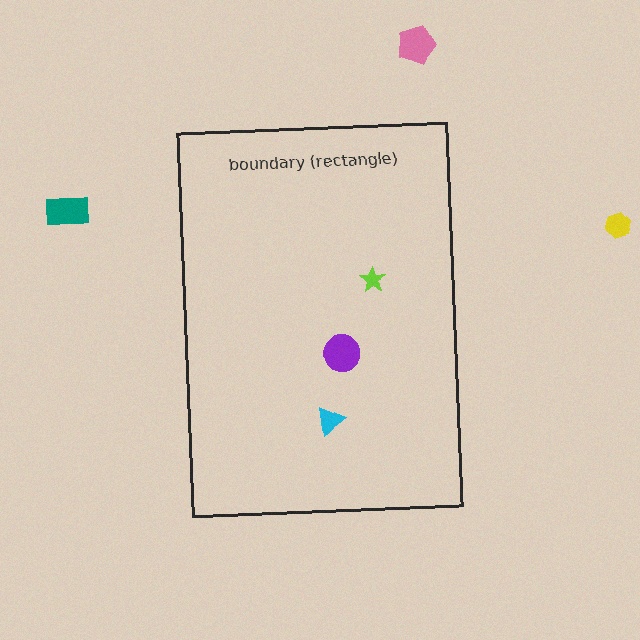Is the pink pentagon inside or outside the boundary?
Outside.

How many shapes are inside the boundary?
3 inside, 3 outside.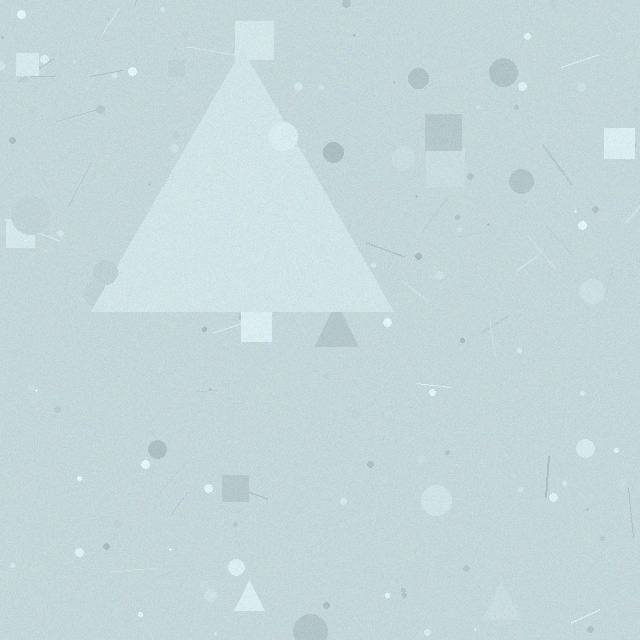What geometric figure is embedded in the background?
A triangle is embedded in the background.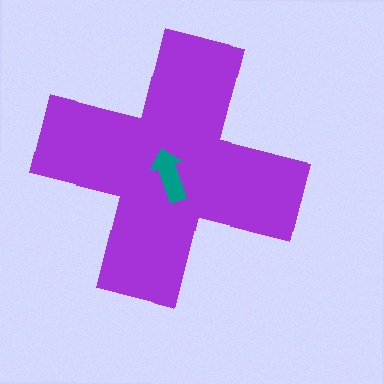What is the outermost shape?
The purple cross.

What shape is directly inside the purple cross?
The teal arrow.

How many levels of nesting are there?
2.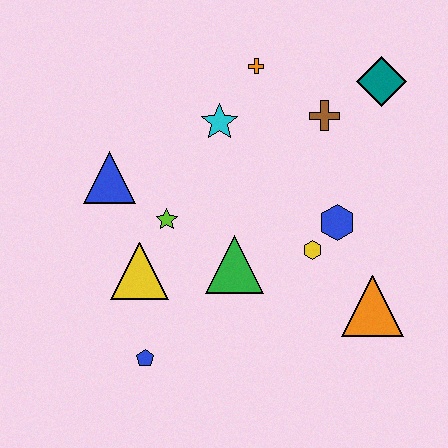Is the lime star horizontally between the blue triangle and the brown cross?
Yes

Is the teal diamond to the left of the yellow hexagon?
No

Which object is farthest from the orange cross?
The blue pentagon is farthest from the orange cross.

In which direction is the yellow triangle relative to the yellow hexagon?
The yellow triangle is to the left of the yellow hexagon.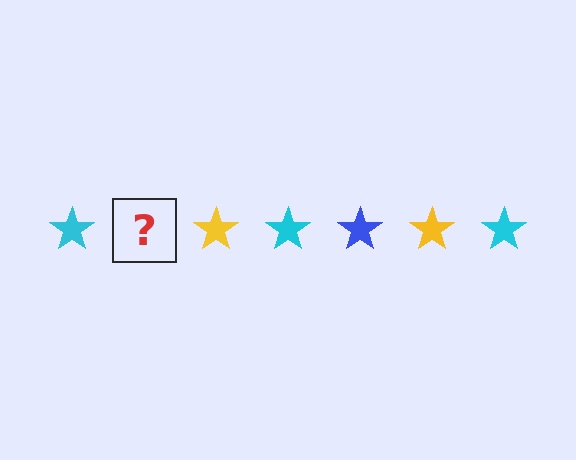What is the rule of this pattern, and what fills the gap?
The rule is that the pattern cycles through cyan, blue, yellow stars. The gap should be filled with a blue star.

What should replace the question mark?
The question mark should be replaced with a blue star.